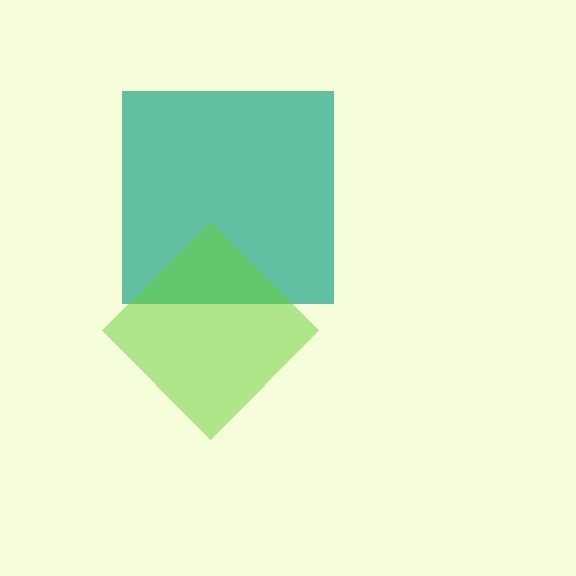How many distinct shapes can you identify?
There are 2 distinct shapes: a teal square, a lime diamond.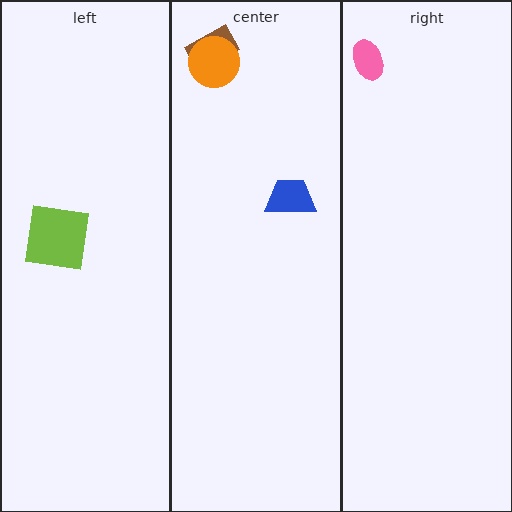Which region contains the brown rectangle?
The center region.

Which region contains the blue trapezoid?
The center region.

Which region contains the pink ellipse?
The right region.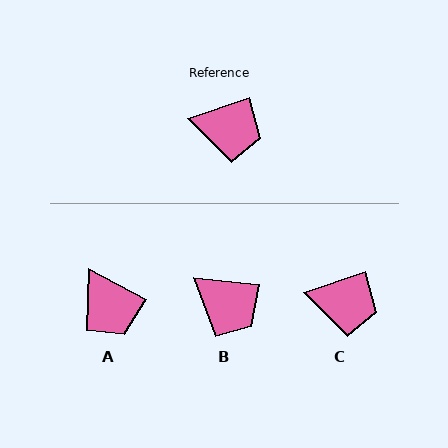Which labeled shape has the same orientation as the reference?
C.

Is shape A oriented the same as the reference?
No, it is off by about 47 degrees.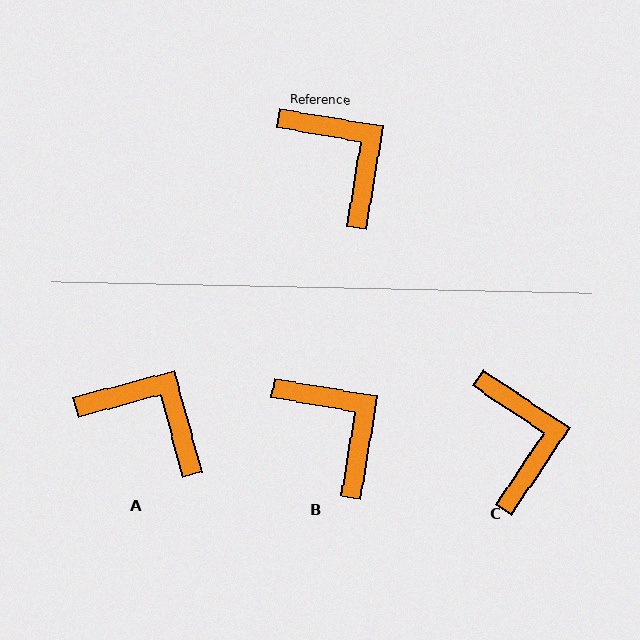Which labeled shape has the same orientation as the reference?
B.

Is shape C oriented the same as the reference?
No, it is off by about 24 degrees.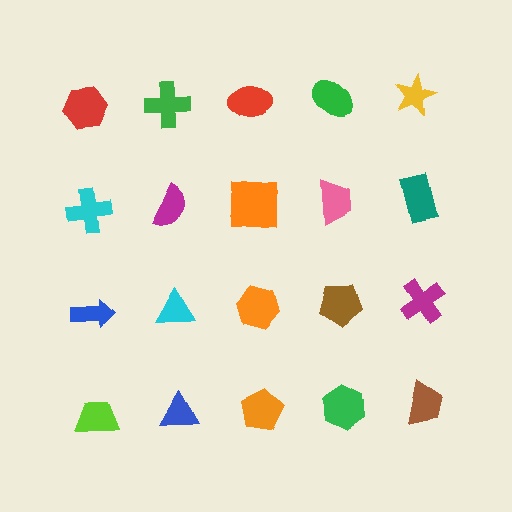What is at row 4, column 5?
A brown trapezoid.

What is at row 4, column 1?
A lime trapezoid.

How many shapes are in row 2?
5 shapes.